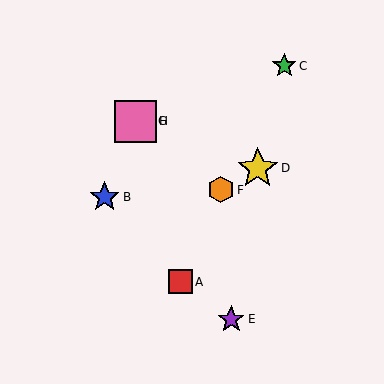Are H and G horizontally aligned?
Yes, both are at y≈122.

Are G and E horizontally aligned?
No, G is at y≈122 and E is at y≈319.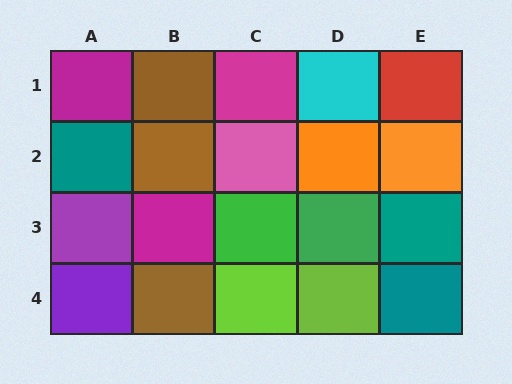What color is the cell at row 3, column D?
Green.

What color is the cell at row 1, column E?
Red.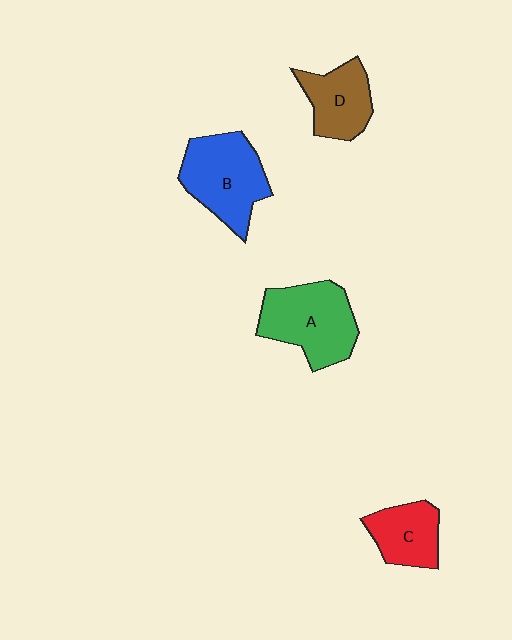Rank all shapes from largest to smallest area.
From largest to smallest: A (green), B (blue), D (brown), C (red).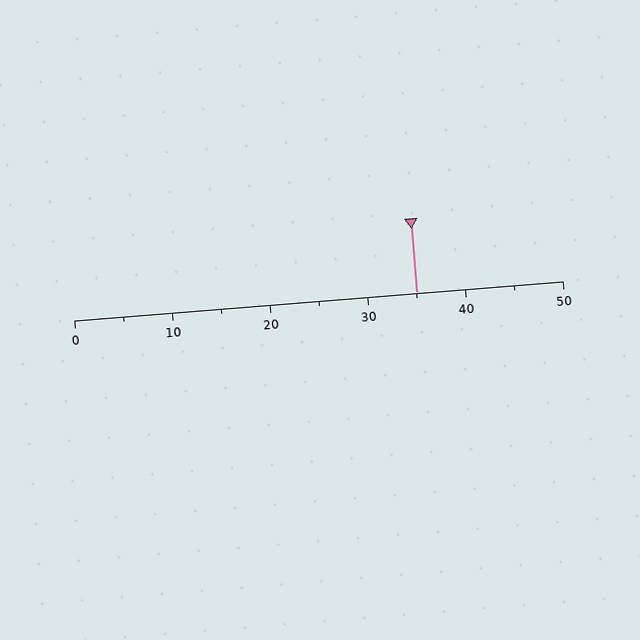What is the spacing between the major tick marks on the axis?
The major ticks are spaced 10 apart.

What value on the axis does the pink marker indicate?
The marker indicates approximately 35.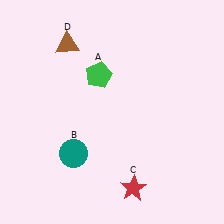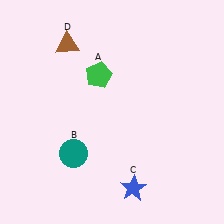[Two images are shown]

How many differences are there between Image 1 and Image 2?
There is 1 difference between the two images.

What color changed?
The star (C) changed from red in Image 1 to blue in Image 2.